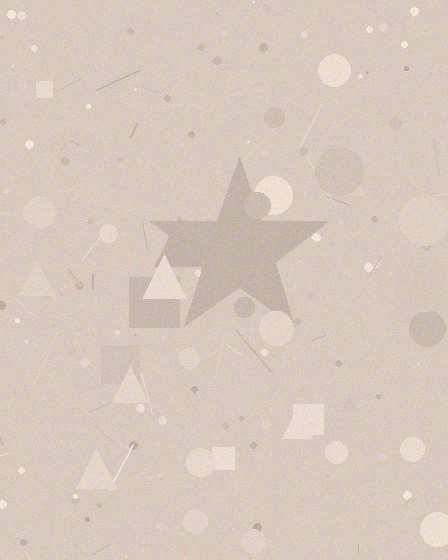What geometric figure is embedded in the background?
A star is embedded in the background.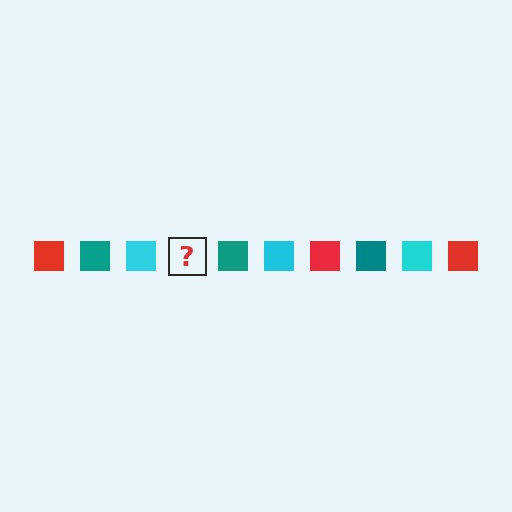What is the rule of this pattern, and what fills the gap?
The rule is that the pattern cycles through red, teal, cyan squares. The gap should be filled with a red square.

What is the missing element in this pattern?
The missing element is a red square.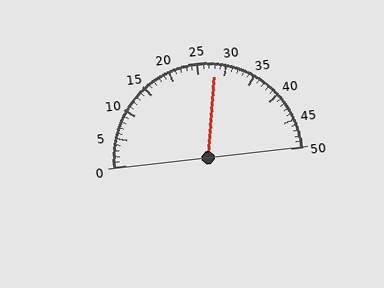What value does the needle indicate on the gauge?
The needle indicates approximately 28.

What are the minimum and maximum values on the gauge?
The gauge ranges from 0 to 50.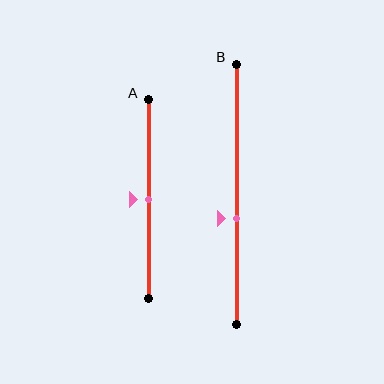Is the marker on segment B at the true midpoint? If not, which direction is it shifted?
No, the marker on segment B is shifted downward by about 9% of the segment length.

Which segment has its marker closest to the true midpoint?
Segment A has its marker closest to the true midpoint.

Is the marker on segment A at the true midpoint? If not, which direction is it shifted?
Yes, the marker on segment A is at the true midpoint.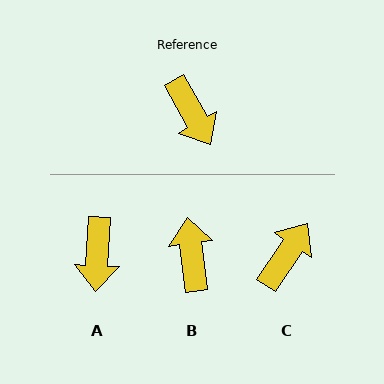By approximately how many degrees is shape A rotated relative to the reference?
Approximately 32 degrees clockwise.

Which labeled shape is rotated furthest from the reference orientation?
B, about 158 degrees away.